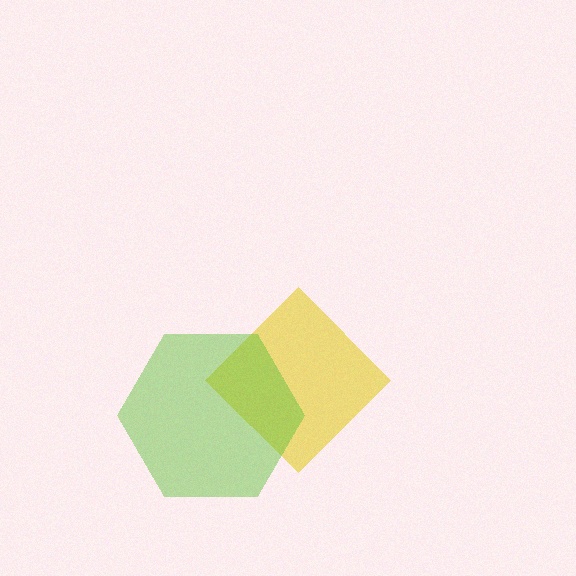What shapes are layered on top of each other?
The layered shapes are: a yellow diamond, a lime hexagon.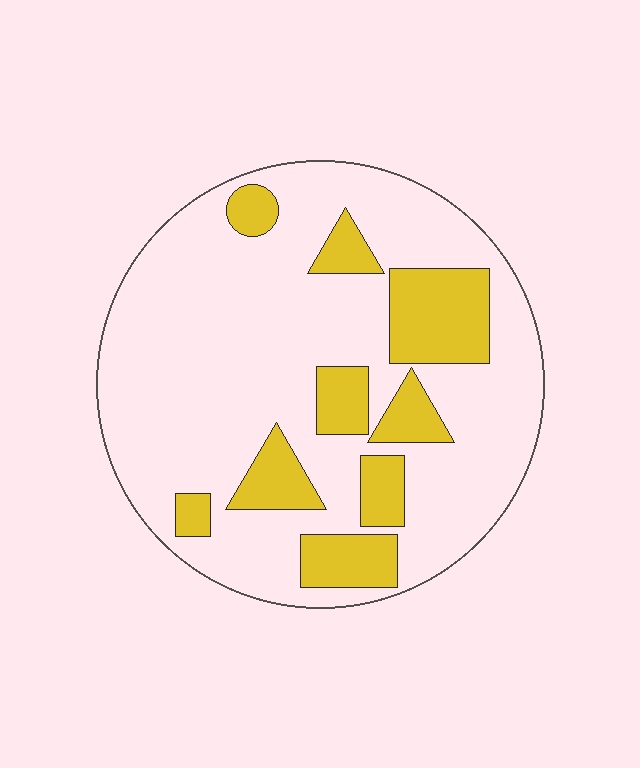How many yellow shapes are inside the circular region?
9.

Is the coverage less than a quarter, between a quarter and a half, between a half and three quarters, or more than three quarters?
Less than a quarter.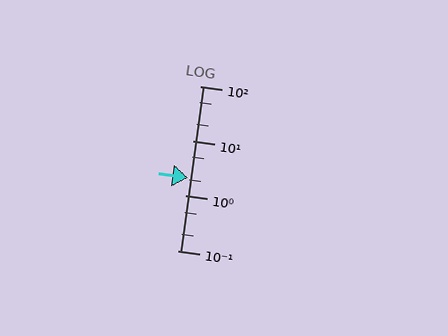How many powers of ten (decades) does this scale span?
The scale spans 3 decades, from 0.1 to 100.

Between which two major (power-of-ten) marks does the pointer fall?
The pointer is between 1 and 10.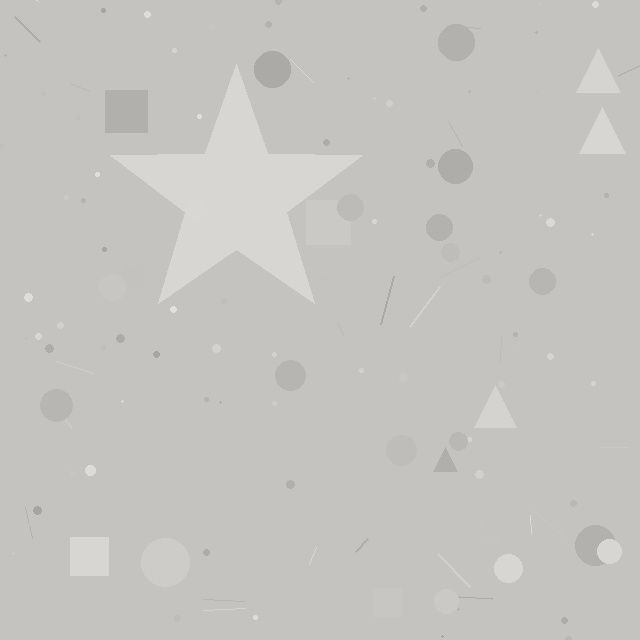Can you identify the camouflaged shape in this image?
The camouflaged shape is a star.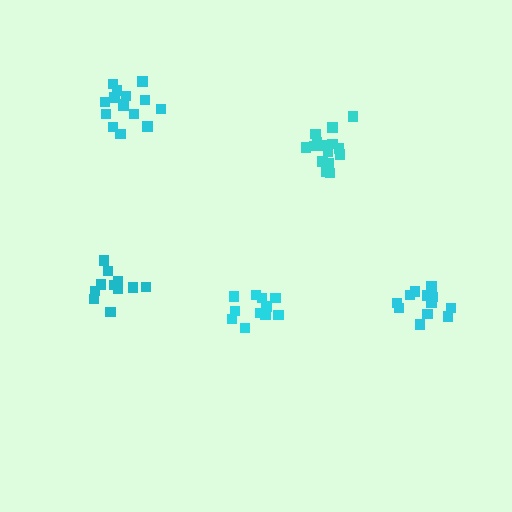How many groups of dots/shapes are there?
There are 5 groups.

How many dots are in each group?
Group 1: 12 dots, Group 2: 11 dots, Group 3: 17 dots, Group 4: 15 dots, Group 5: 12 dots (67 total).